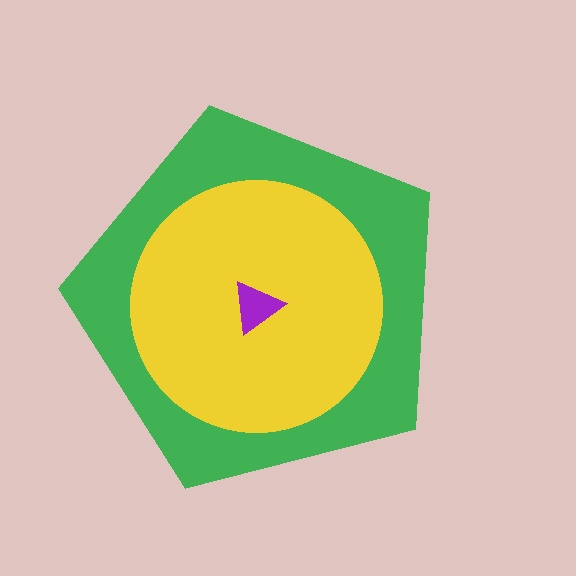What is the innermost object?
The purple triangle.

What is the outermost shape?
The green pentagon.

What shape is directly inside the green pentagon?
The yellow circle.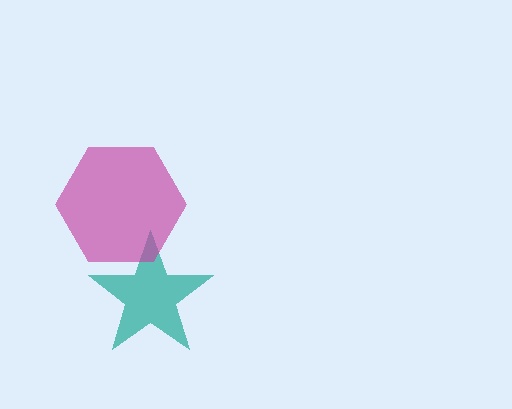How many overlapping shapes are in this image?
There are 2 overlapping shapes in the image.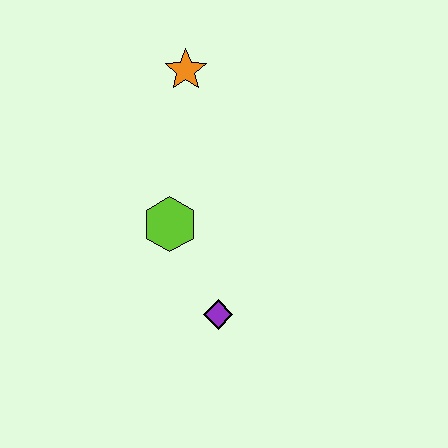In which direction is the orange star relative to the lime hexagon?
The orange star is above the lime hexagon.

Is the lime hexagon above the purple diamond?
Yes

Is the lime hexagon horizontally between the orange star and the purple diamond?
No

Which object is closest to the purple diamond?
The lime hexagon is closest to the purple diamond.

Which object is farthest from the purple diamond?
The orange star is farthest from the purple diamond.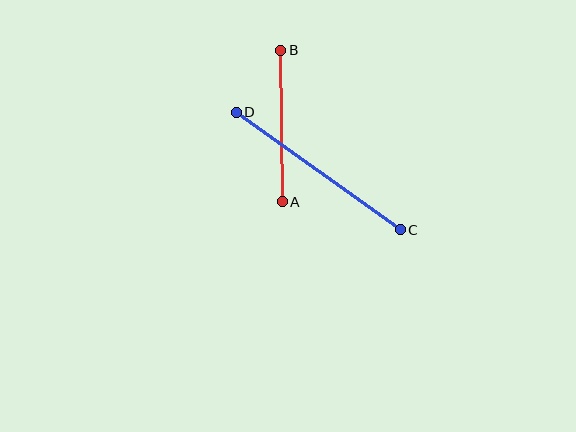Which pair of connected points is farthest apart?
Points C and D are farthest apart.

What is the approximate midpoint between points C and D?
The midpoint is at approximately (318, 171) pixels.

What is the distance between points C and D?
The distance is approximately 202 pixels.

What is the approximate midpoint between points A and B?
The midpoint is at approximately (281, 126) pixels.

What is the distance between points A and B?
The distance is approximately 152 pixels.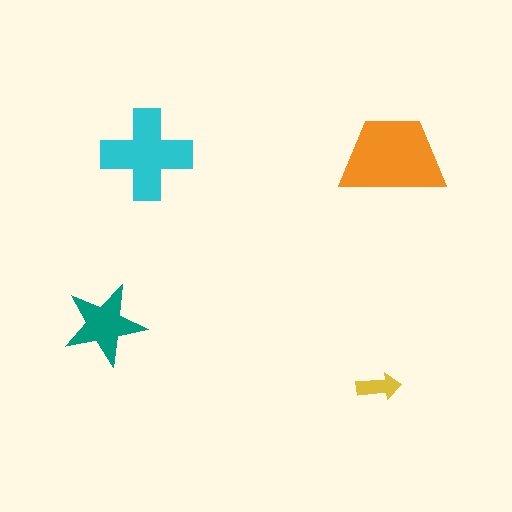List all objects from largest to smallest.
The orange trapezoid, the cyan cross, the teal star, the yellow arrow.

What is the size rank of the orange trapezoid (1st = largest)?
1st.